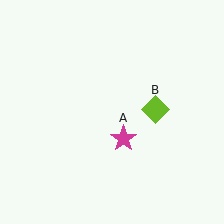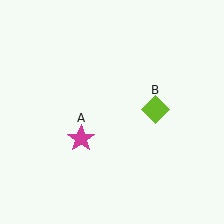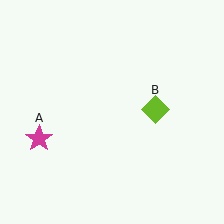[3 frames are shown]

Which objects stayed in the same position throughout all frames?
Lime diamond (object B) remained stationary.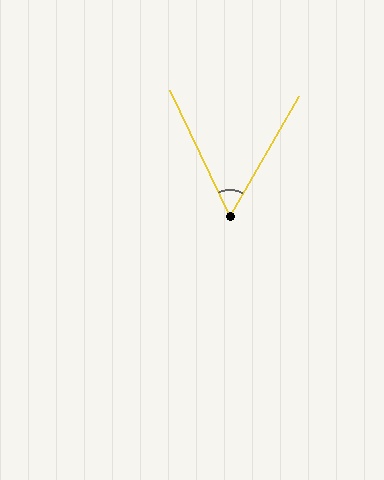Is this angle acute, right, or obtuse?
It is acute.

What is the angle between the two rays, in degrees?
Approximately 56 degrees.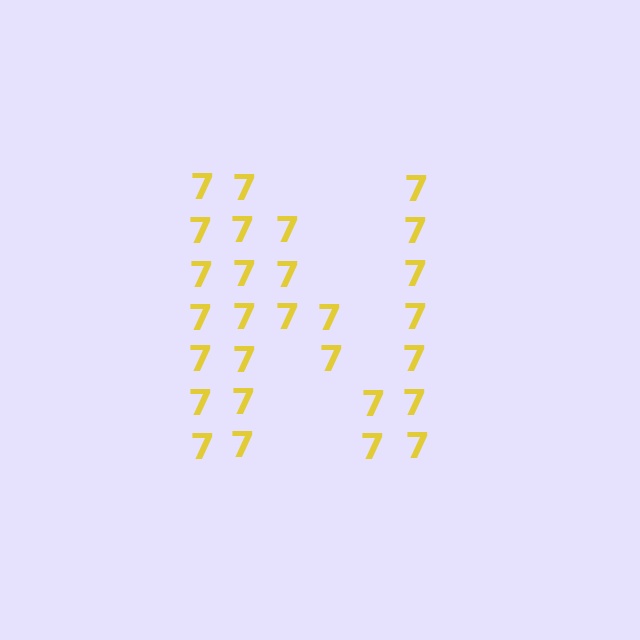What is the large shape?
The large shape is the letter N.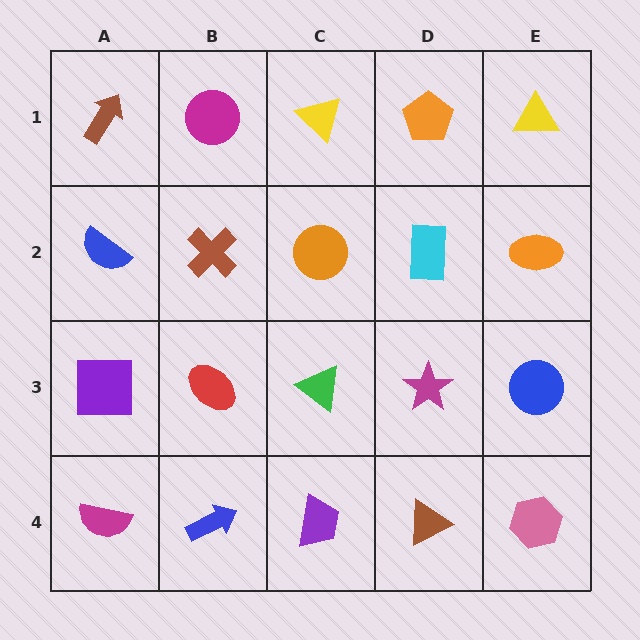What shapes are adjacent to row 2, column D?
An orange pentagon (row 1, column D), a magenta star (row 3, column D), an orange circle (row 2, column C), an orange ellipse (row 2, column E).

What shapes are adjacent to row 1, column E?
An orange ellipse (row 2, column E), an orange pentagon (row 1, column D).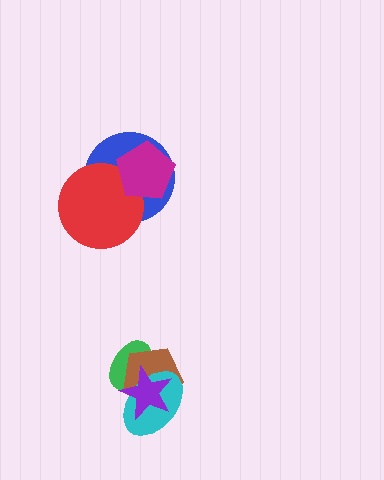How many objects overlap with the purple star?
3 objects overlap with the purple star.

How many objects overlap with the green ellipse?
3 objects overlap with the green ellipse.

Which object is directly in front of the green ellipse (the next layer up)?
The brown pentagon is directly in front of the green ellipse.